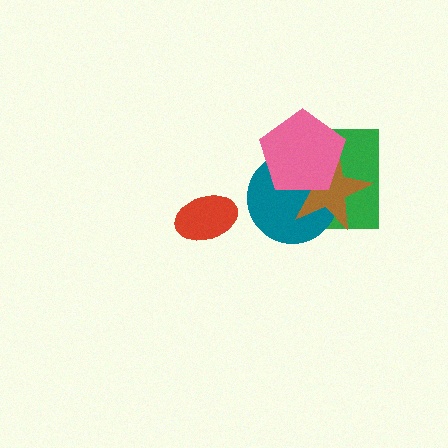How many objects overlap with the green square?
3 objects overlap with the green square.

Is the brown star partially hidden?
Yes, it is partially covered by another shape.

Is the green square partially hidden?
Yes, it is partially covered by another shape.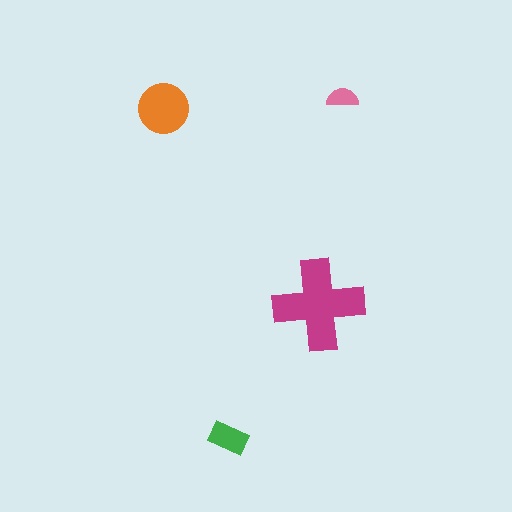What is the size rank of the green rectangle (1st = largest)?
3rd.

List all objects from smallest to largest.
The pink semicircle, the green rectangle, the orange circle, the magenta cross.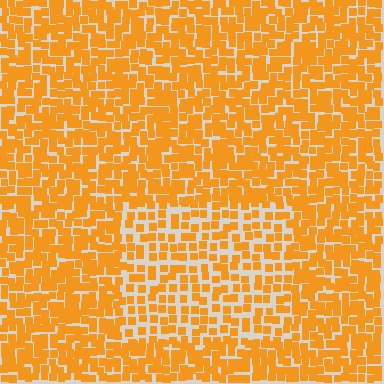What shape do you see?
I see a rectangle.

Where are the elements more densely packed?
The elements are more densely packed outside the rectangle boundary.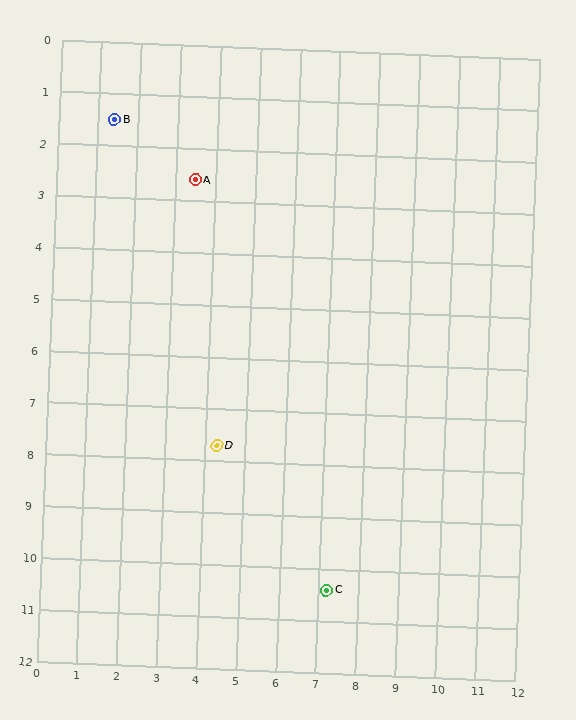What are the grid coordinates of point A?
Point A is at approximately (3.5, 2.6).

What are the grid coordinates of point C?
Point C is at approximately (7.2, 10.4).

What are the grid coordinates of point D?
Point D is at approximately (4.3, 7.7).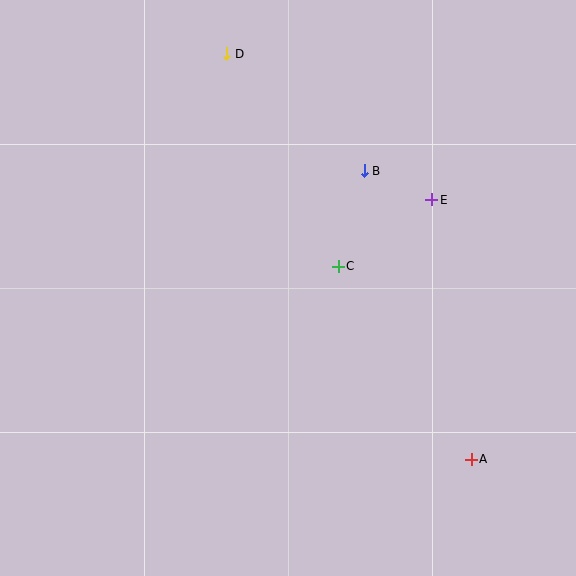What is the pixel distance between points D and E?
The distance between D and E is 252 pixels.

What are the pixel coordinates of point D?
Point D is at (227, 54).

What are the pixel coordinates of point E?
Point E is at (432, 200).